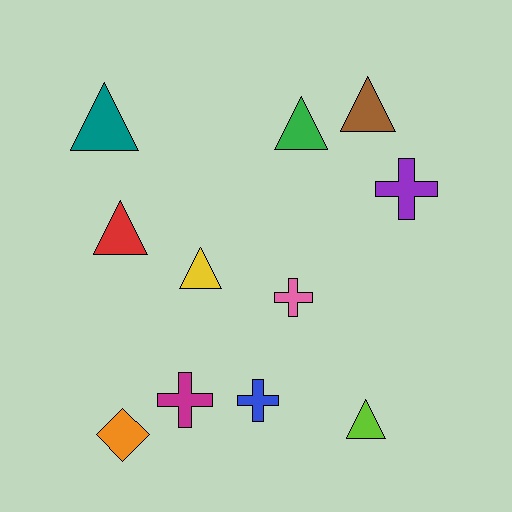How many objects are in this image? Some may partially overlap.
There are 11 objects.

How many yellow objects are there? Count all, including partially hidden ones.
There is 1 yellow object.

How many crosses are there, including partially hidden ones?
There are 4 crosses.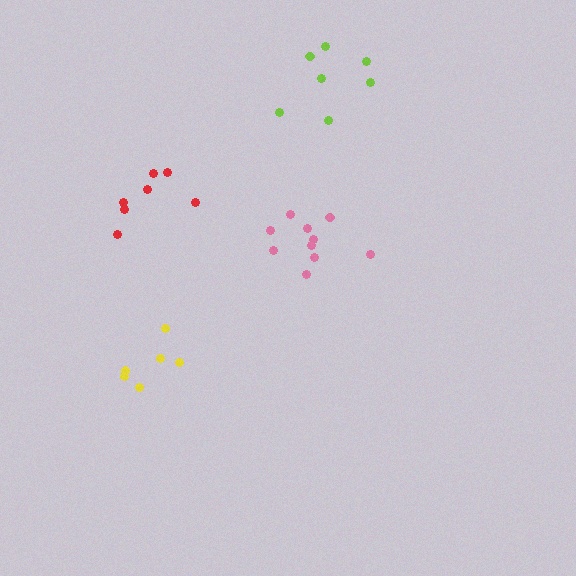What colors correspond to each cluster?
The clusters are colored: yellow, pink, lime, red.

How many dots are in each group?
Group 1: 6 dots, Group 2: 10 dots, Group 3: 7 dots, Group 4: 7 dots (30 total).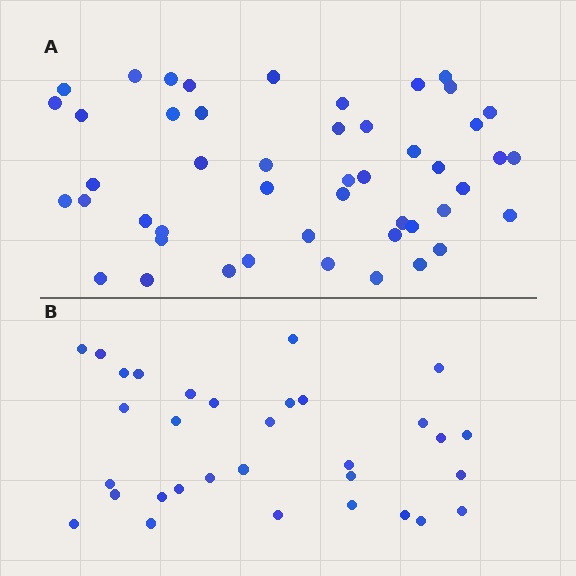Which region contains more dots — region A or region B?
Region A (the top region) has more dots.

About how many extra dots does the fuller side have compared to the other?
Region A has approximately 15 more dots than region B.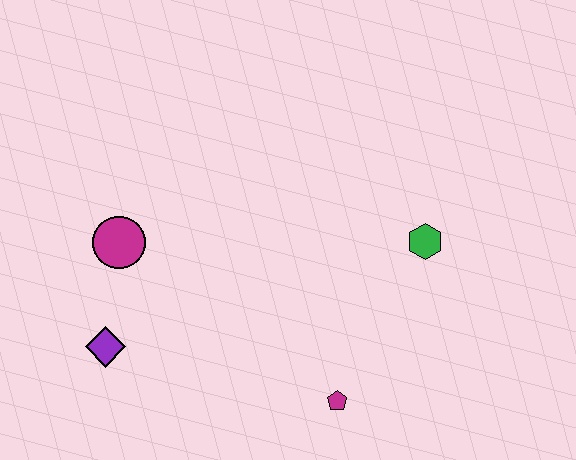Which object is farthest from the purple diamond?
The green hexagon is farthest from the purple diamond.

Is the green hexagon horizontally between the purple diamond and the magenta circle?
No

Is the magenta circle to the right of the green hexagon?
No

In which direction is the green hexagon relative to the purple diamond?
The green hexagon is to the right of the purple diamond.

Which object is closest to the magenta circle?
The purple diamond is closest to the magenta circle.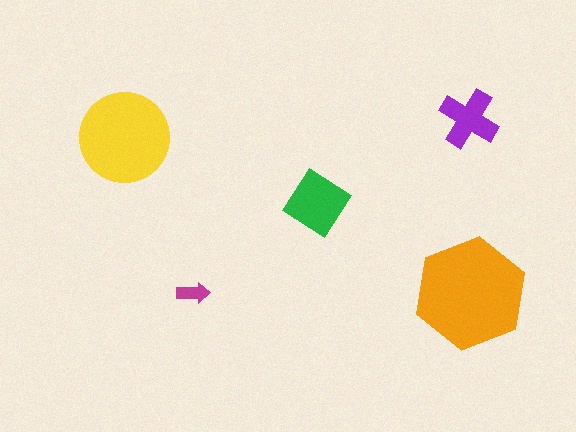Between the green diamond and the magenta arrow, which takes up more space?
The green diamond.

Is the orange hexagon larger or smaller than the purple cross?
Larger.